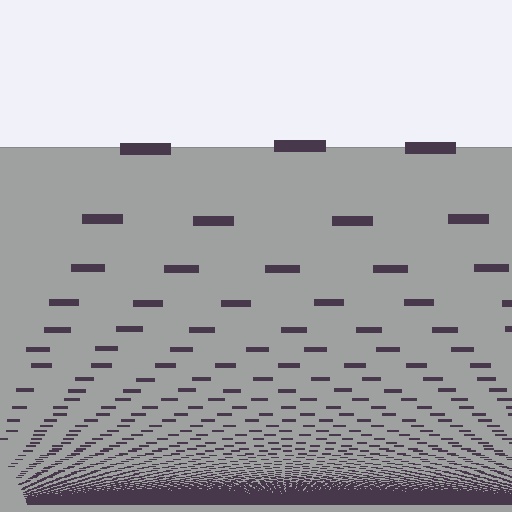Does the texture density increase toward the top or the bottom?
Density increases toward the bottom.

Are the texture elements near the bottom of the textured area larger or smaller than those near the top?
Smaller. The gradient is inverted — elements near the bottom are smaller and denser.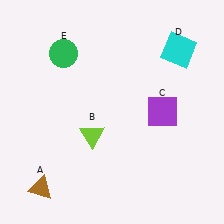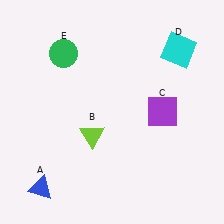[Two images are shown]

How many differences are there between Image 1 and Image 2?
There is 1 difference between the two images.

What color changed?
The triangle (A) changed from brown in Image 1 to blue in Image 2.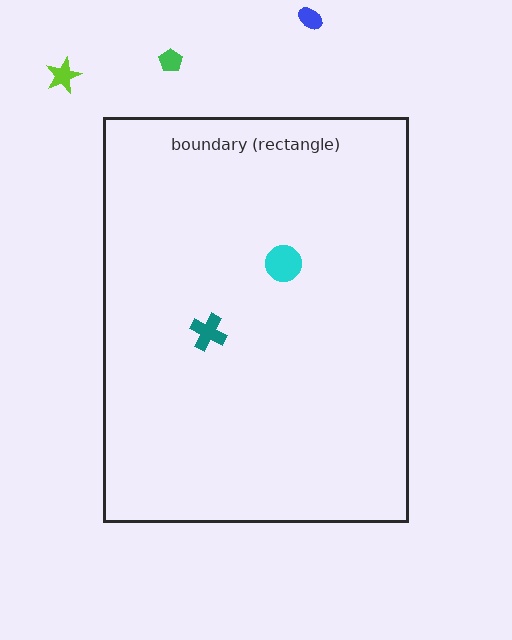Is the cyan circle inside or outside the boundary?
Inside.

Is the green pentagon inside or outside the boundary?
Outside.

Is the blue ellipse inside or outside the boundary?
Outside.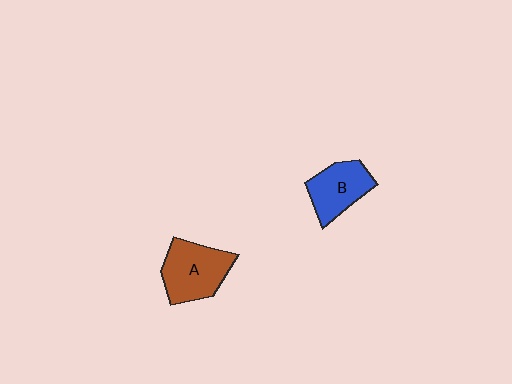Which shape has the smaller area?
Shape B (blue).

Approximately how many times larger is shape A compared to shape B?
Approximately 1.2 times.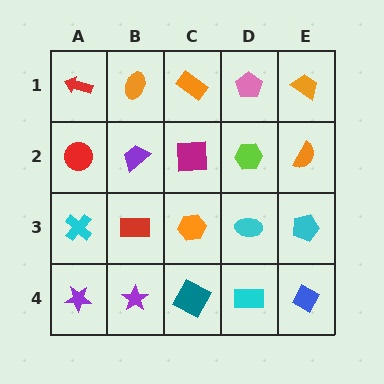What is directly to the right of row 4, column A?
A purple star.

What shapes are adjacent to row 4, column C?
An orange hexagon (row 3, column C), a purple star (row 4, column B), a cyan rectangle (row 4, column D).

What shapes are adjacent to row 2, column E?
An orange trapezoid (row 1, column E), a cyan pentagon (row 3, column E), a lime hexagon (row 2, column D).